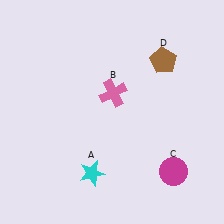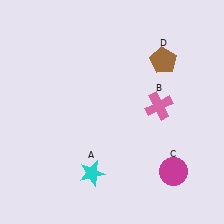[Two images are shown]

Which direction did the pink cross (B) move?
The pink cross (B) moved right.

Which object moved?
The pink cross (B) moved right.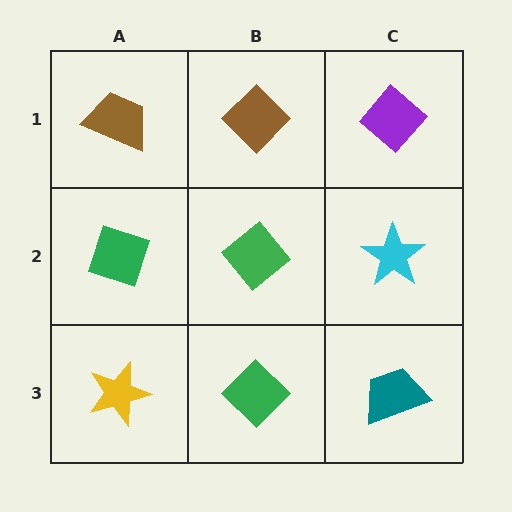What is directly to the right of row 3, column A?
A green diamond.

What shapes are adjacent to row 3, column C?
A cyan star (row 2, column C), a green diamond (row 3, column B).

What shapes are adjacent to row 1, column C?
A cyan star (row 2, column C), a brown diamond (row 1, column B).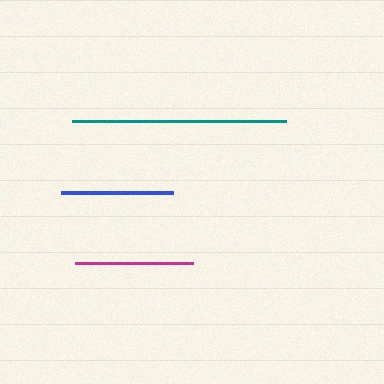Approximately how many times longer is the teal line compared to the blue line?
The teal line is approximately 1.9 times the length of the blue line.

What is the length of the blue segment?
The blue segment is approximately 112 pixels long.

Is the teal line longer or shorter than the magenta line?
The teal line is longer than the magenta line.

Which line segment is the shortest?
The blue line is the shortest at approximately 112 pixels.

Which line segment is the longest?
The teal line is the longest at approximately 215 pixels.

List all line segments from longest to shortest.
From longest to shortest: teal, magenta, blue.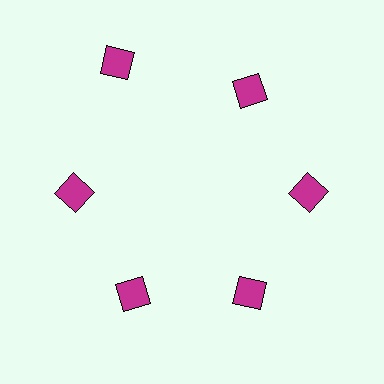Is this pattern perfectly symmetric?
No. The 6 magenta diamonds are arranged in a ring, but one element near the 11 o'clock position is pushed outward from the center, breaking the 6-fold rotational symmetry.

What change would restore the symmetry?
The symmetry would be restored by moving it inward, back onto the ring so that all 6 diamonds sit at equal angles and equal distance from the center.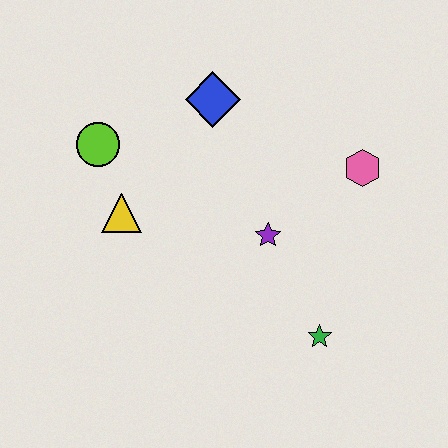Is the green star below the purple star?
Yes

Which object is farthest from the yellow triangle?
The pink hexagon is farthest from the yellow triangle.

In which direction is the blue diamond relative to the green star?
The blue diamond is above the green star.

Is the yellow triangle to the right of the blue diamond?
No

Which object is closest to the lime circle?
The yellow triangle is closest to the lime circle.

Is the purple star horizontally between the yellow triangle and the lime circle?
No